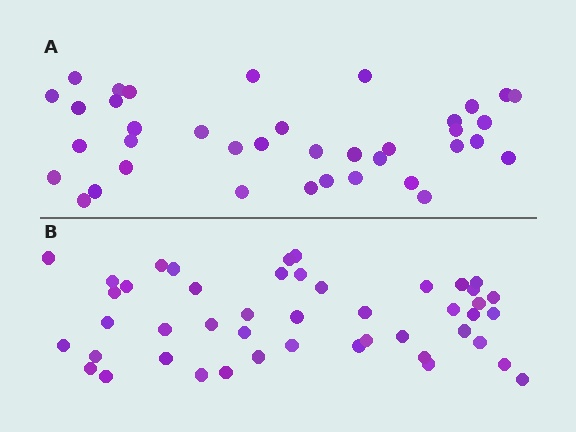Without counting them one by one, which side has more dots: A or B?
Region B (the bottom region) has more dots.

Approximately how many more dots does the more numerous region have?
Region B has roughly 8 or so more dots than region A.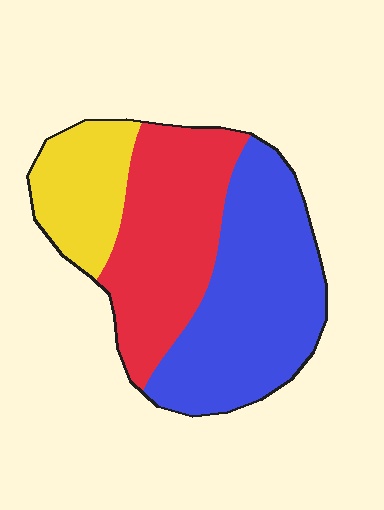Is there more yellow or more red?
Red.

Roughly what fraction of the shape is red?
Red takes up about three eighths (3/8) of the shape.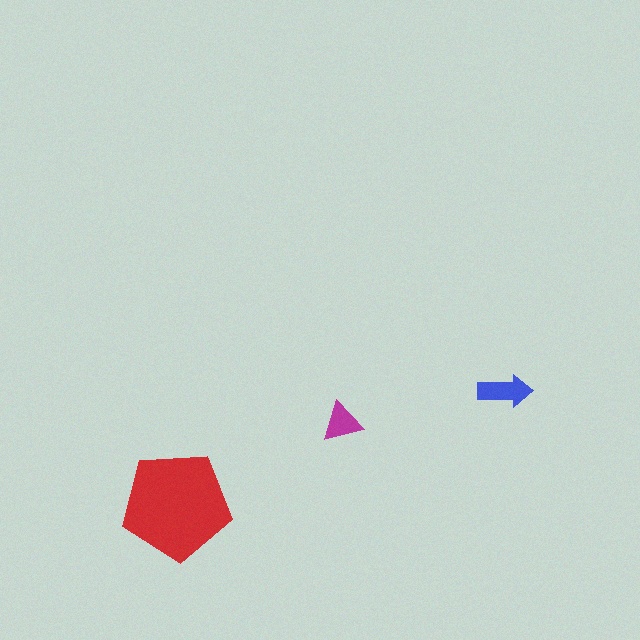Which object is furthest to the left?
The red pentagon is leftmost.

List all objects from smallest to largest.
The magenta triangle, the blue arrow, the red pentagon.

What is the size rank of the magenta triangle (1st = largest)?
3rd.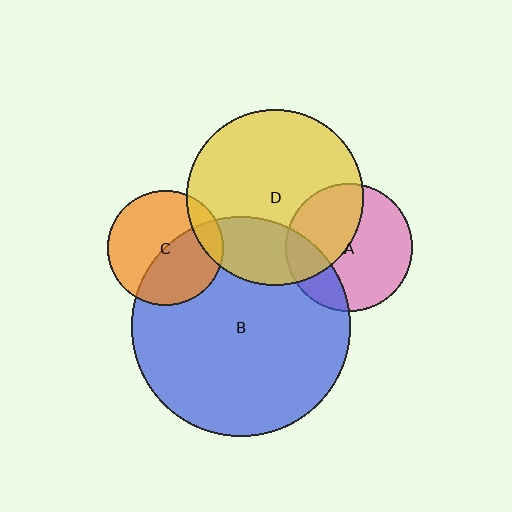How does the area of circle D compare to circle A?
Approximately 1.9 times.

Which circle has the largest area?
Circle B (blue).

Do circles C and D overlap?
Yes.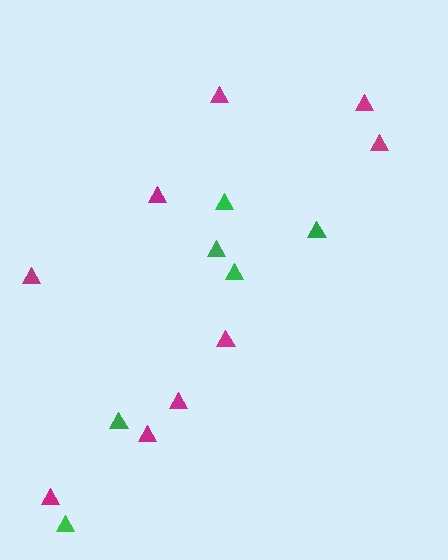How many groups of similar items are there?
There are 2 groups: one group of magenta triangles (9) and one group of green triangles (6).